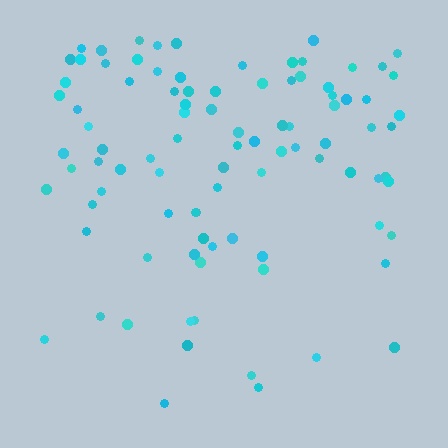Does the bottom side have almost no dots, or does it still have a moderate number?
Still a moderate number, just noticeably fewer than the top.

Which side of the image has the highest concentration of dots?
The top.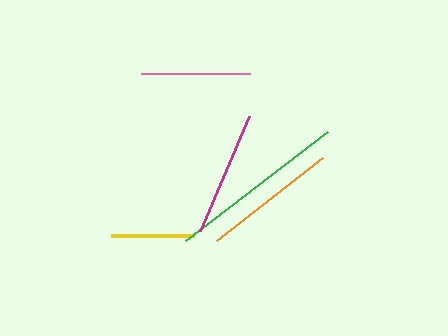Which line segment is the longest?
The green line is the longest at approximately 179 pixels.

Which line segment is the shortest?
The yellow line is the shortest at approximately 83 pixels.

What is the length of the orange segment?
The orange segment is approximately 135 pixels long.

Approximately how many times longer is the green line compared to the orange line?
The green line is approximately 1.3 times the length of the orange line.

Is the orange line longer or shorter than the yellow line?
The orange line is longer than the yellow line.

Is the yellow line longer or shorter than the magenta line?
The magenta line is longer than the yellow line.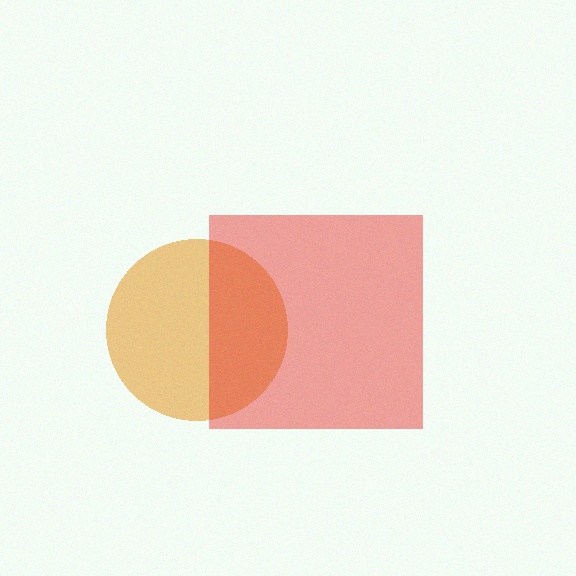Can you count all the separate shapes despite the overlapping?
Yes, there are 2 separate shapes.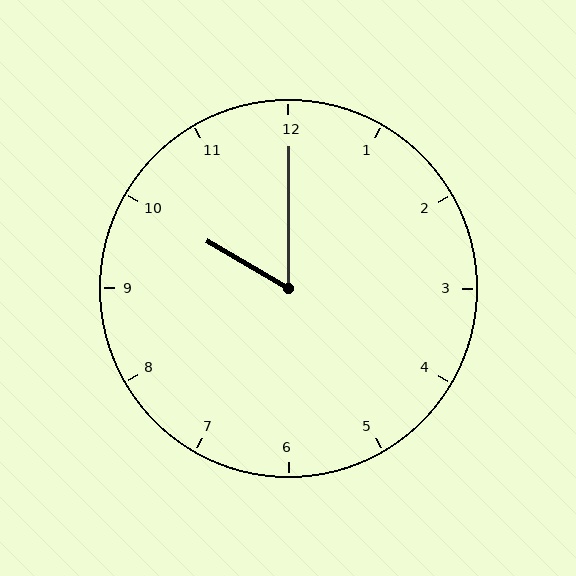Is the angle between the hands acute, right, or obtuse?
It is acute.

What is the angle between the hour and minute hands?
Approximately 60 degrees.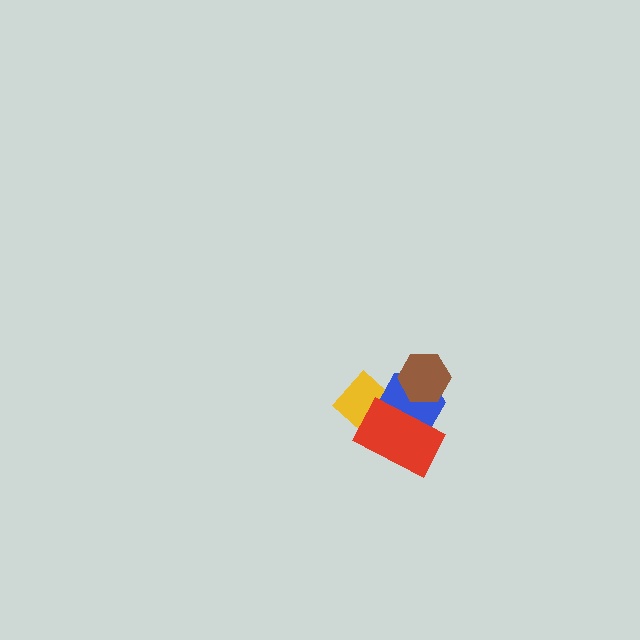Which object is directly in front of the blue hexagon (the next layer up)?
The brown hexagon is directly in front of the blue hexagon.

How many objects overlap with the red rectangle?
2 objects overlap with the red rectangle.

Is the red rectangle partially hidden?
No, no other shape covers it.